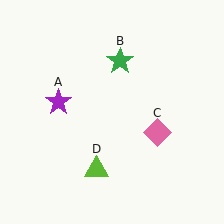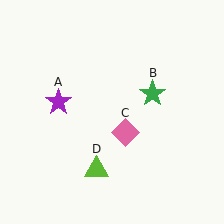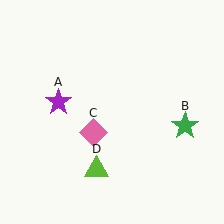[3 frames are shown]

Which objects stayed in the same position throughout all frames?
Purple star (object A) and lime triangle (object D) remained stationary.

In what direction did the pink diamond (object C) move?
The pink diamond (object C) moved left.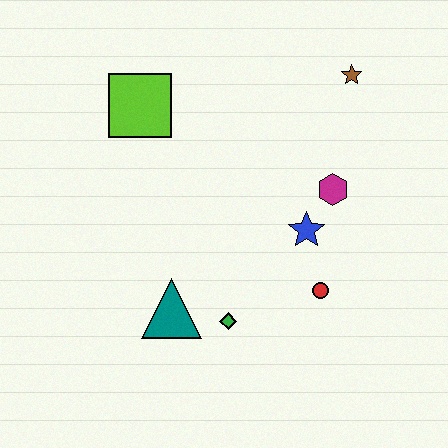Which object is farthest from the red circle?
The lime square is farthest from the red circle.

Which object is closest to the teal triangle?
The green diamond is closest to the teal triangle.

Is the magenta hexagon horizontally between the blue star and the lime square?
No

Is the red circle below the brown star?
Yes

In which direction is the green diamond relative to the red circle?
The green diamond is to the left of the red circle.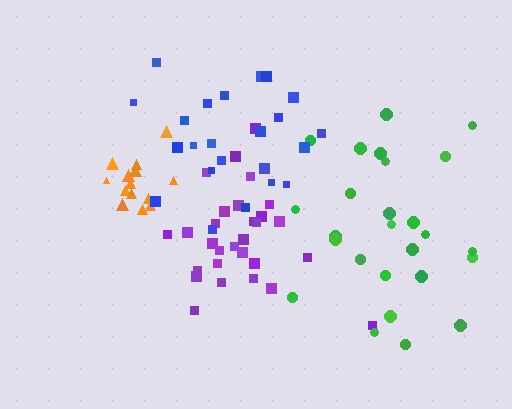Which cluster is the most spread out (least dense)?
Green.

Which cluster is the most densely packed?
Orange.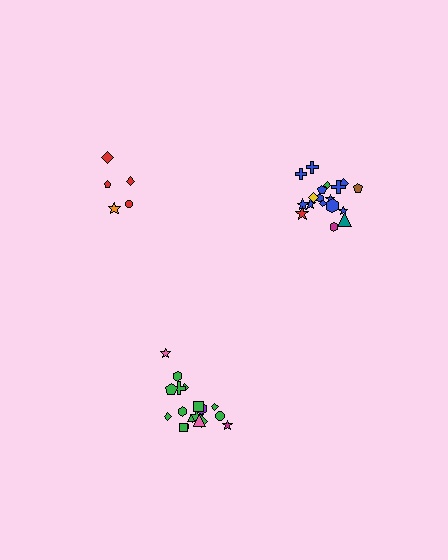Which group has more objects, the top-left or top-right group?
The top-right group.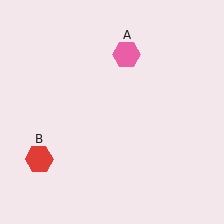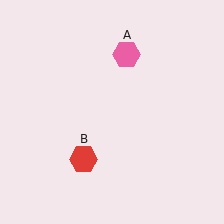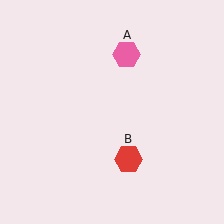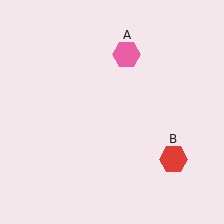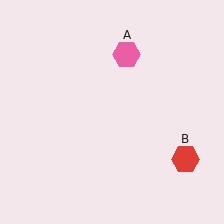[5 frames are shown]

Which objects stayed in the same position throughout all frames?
Pink hexagon (object A) remained stationary.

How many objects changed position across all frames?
1 object changed position: red hexagon (object B).